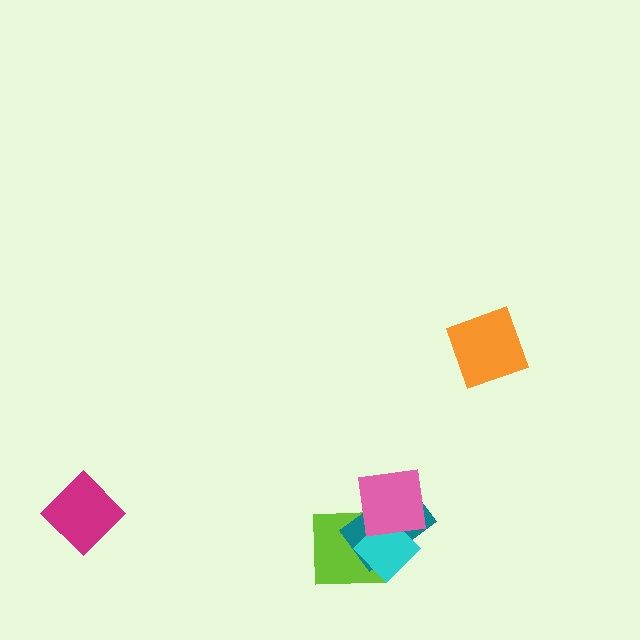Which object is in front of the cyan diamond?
The pink square is in front of the cyan diamond.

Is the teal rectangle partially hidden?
Yes, it is partially covered by another shape.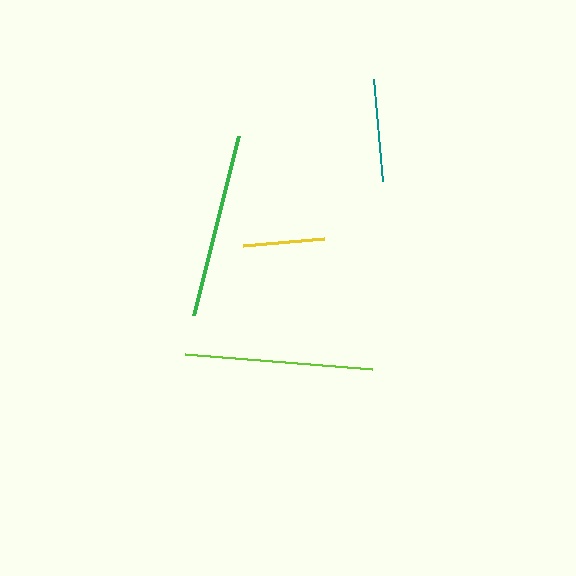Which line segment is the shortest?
The yellow line is the shortest at approximately 81 pixels.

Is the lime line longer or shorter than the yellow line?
The lime line is longer than the yellow line.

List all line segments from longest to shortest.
From longest to shortest: lime, green, teal, yellow.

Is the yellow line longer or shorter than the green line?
The green line is longer than the yellow line.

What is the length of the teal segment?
The teal segment is approximately 103 pixels long.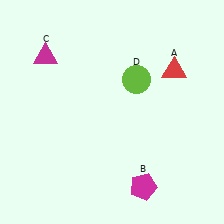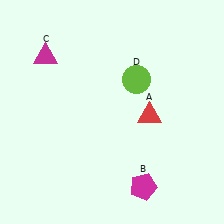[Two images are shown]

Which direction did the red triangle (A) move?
The red triangle (A) moved down.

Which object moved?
The red triangle (A) moved down.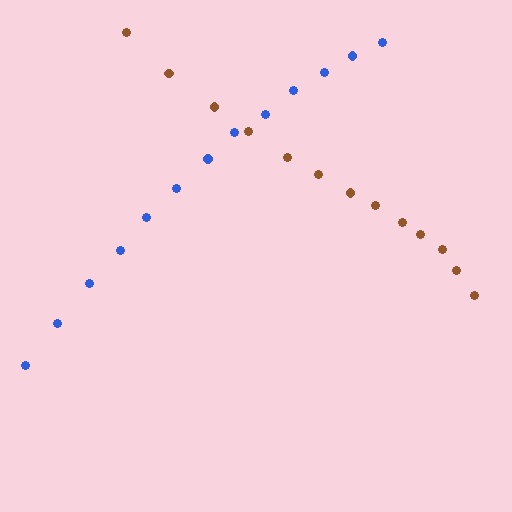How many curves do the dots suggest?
There are 2 distinct paths.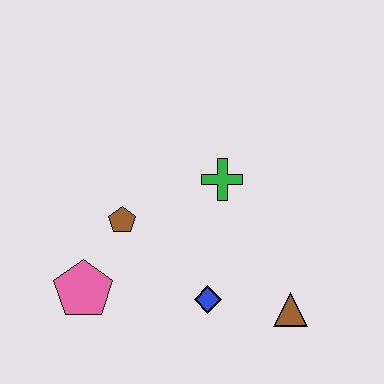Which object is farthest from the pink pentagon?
The brown triangle is farthest from the pink pentagon.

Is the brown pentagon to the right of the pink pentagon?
Yes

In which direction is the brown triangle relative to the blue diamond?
The brown triangle is to the right of the blue diamond.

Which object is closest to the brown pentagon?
The pink pentagon is closest to the brown pentagon.